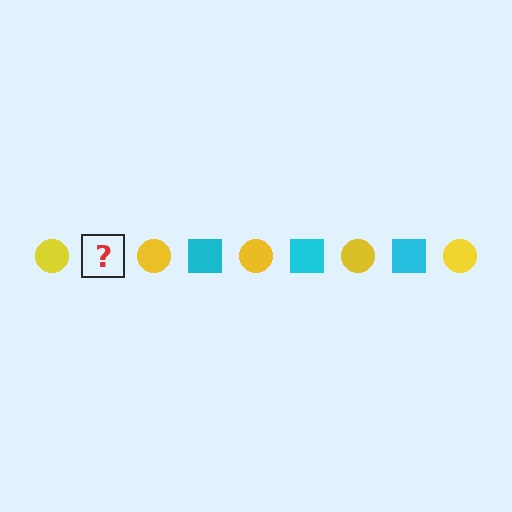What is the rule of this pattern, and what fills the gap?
The rule is that the pattern alternates between yellow circle and cyan square. The gap should be filled with a cyan square.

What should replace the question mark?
The question mark should be replaced with a cyan square.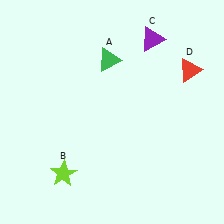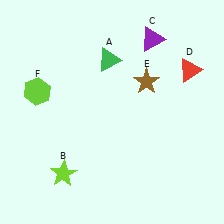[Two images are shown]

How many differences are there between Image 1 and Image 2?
There are 2 differences between the two images.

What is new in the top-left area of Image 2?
A lime hexagon (F) was added in the top-left area of Image 2.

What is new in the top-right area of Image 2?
A brown star (E) was added in the top-right area of Image 2.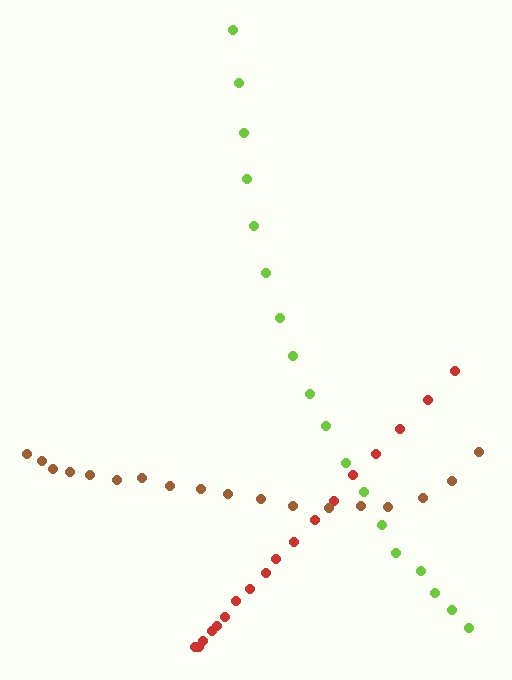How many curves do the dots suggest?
There are 3 distinct paths.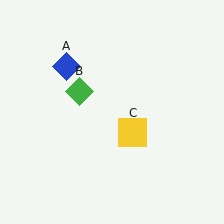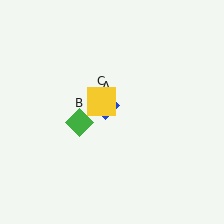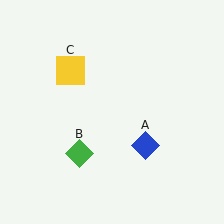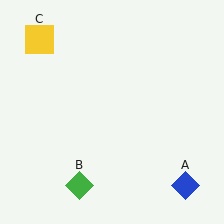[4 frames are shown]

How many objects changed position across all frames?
3 objects changed position: blue diamond (object A), green diamond (object B), yellow square (object C).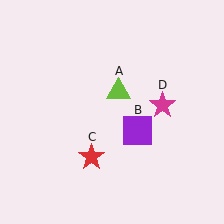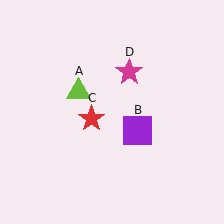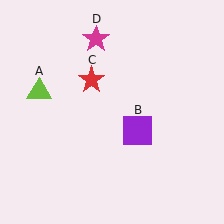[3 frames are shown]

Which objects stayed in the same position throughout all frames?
Purple square (object B) remained stationary.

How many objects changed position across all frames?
3 objects changed position: lime triangle (object A), red star (object C), magenta star (object D).